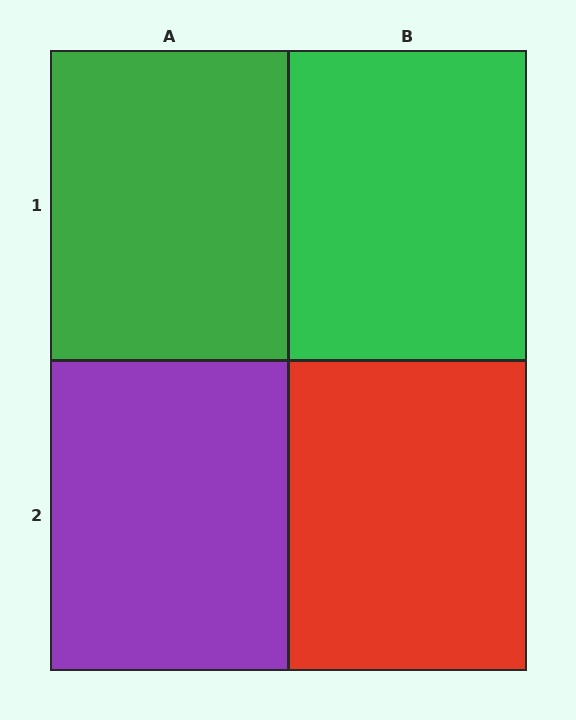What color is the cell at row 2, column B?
Red.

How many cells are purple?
1 cell is purple.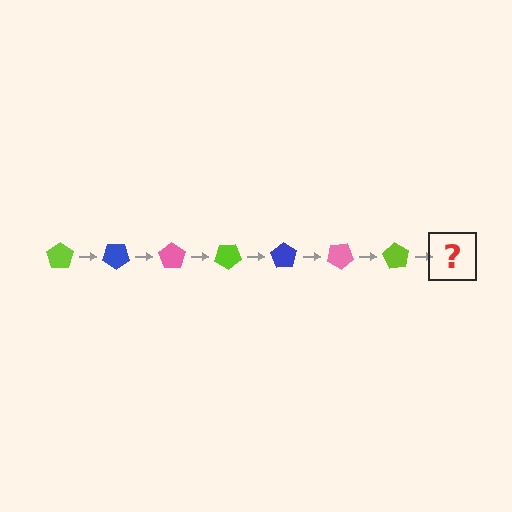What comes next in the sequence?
The next element should be a blue pentagon, rotated 245 degrees from the start.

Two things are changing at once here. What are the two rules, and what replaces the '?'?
The two rules are that it rotates 35 degrees each step and the color cycles through lime, blue, and pink. The '?' should be a blue pentagon, rotated 245 degrees from the start.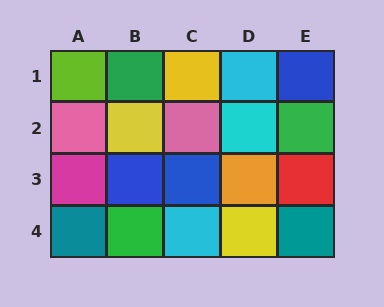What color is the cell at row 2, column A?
Pink.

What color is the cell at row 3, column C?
Blue.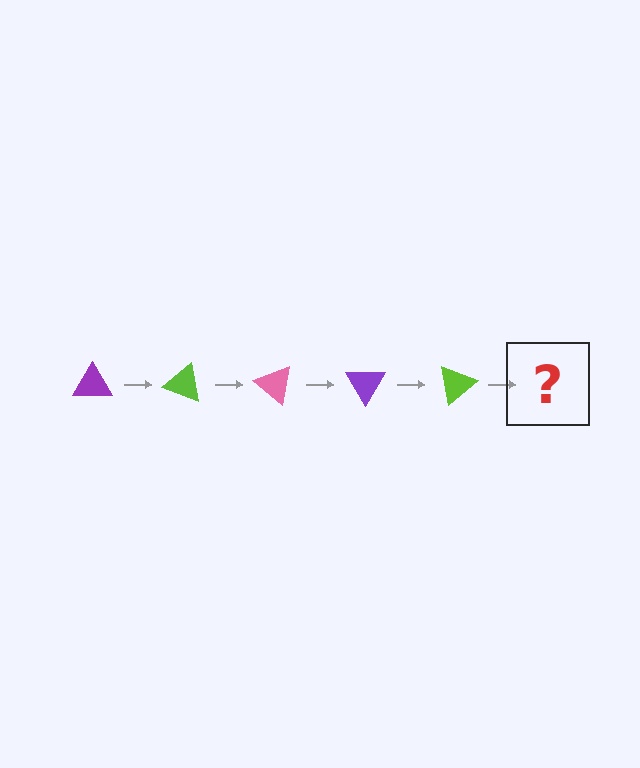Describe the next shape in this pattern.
It should be a pink triangle, rotated 100 degrees from the start.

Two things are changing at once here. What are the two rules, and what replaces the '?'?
The two rules are that it rotates 20 degrees each step and the color cycles through purple, lime, and pink. The '?' should be a pink triangle, rotated 100 degrees from the start.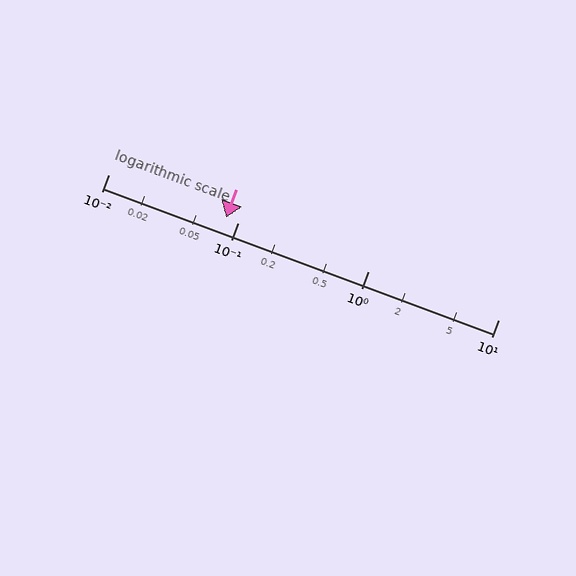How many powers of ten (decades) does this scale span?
The scale spans 3 decades, from 0.01 to 10.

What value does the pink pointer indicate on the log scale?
The pointer indicates approximately 0.081.